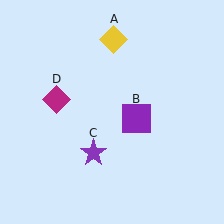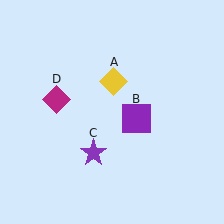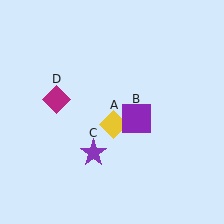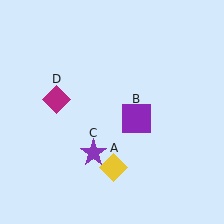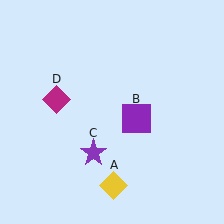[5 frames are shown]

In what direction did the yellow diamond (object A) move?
The yellow diamond (object A) moved down.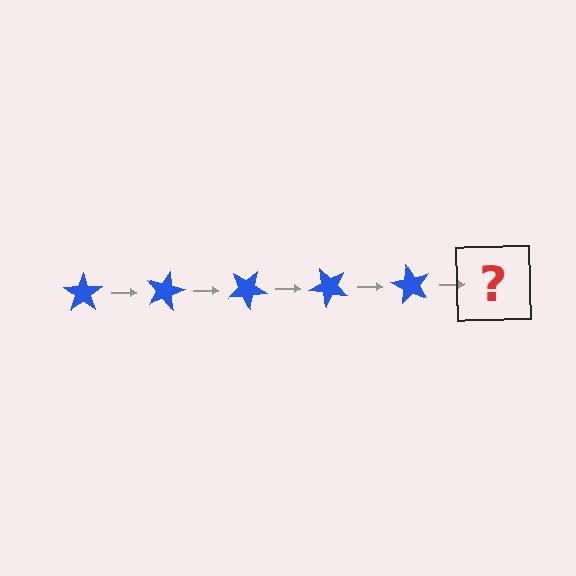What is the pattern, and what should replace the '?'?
The pattern is that the star rotates 15 degrees each step. The '?' should be a blue star rotated 75 degrees.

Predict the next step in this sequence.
The next step is a blue star rotated 75 degrees.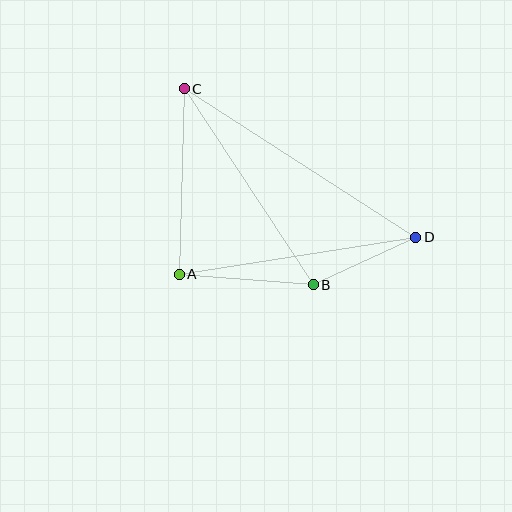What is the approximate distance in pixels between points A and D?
The distance between A and D is approximately 239 pixels.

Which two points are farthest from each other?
Points C and D are farthest from each other.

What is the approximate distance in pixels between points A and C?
The distance between A and C is approximately 186 pixels.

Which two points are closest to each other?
Points B and D are closest to each other.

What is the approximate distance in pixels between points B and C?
The distance between B and C is approximately 235 pixels.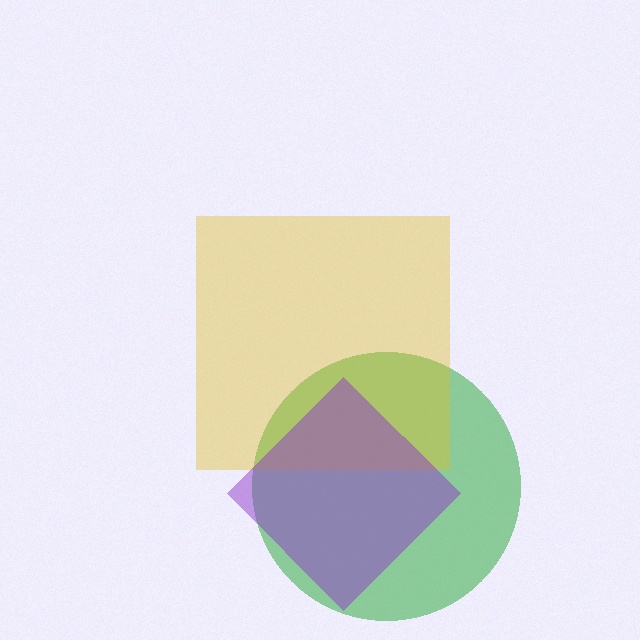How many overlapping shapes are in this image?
There are 3 overlapping shapes in the image.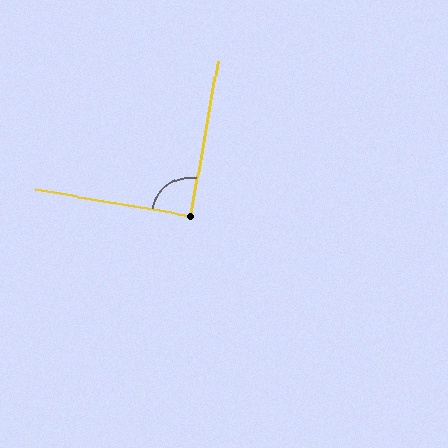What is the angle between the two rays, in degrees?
Approximately 90 degrees.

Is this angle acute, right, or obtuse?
It is approximately a right angle.